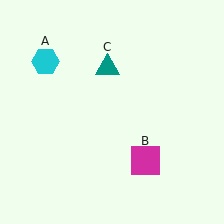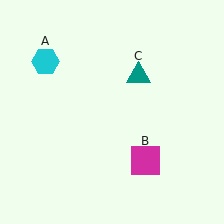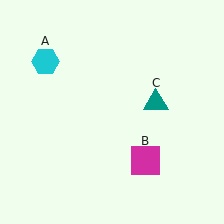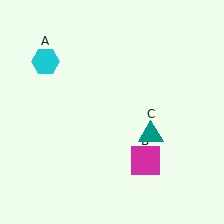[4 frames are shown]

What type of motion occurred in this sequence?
The teal triangle (object C) rotated clockwise around the center of the scene.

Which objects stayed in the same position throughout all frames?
Cyan hexagon (object A) and magenta square (object B) remained stationary.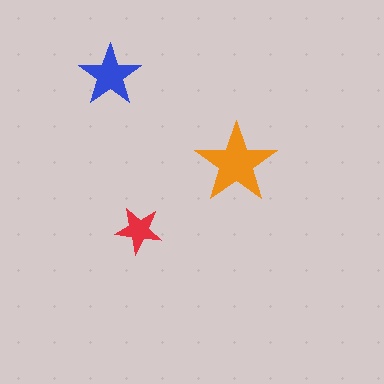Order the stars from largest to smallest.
the orange one, the blue one, the red one.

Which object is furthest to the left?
The blue star is leftmost.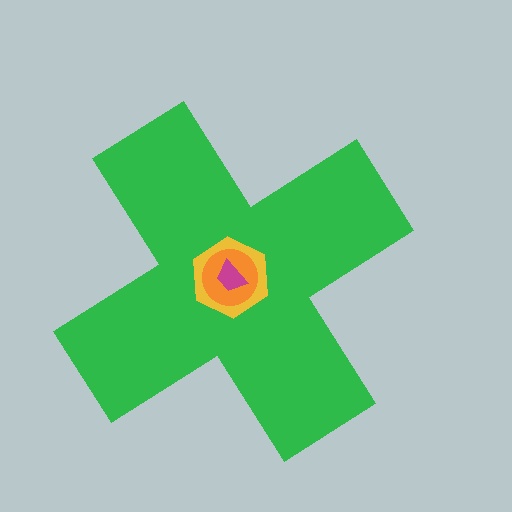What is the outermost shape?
The green cross.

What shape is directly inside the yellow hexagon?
The orange circle.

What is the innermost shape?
The magenta trapezoid.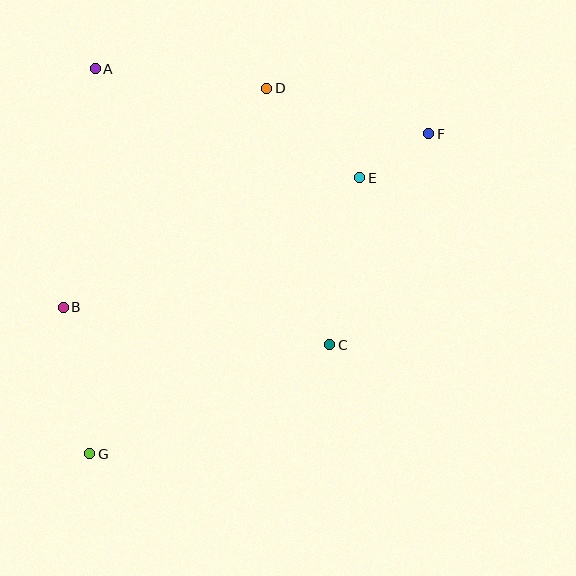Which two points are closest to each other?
Points E and F are closest to each other.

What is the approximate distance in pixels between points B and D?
The distance between B and D is approximately 299 pixels.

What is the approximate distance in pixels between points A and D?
The distance between A and D is approximately 172 pixels.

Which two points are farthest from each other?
Points F and G are farthest from each other.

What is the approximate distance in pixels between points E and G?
The distance between E and G is approximately 387 pixels.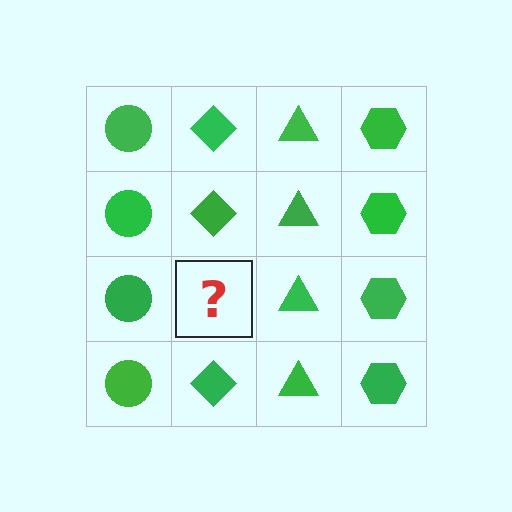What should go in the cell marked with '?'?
The missing cell should contain a green diamond.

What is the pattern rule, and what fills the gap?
The rule is that each column has a consistent shape. The gap should be filled with a green diamond.